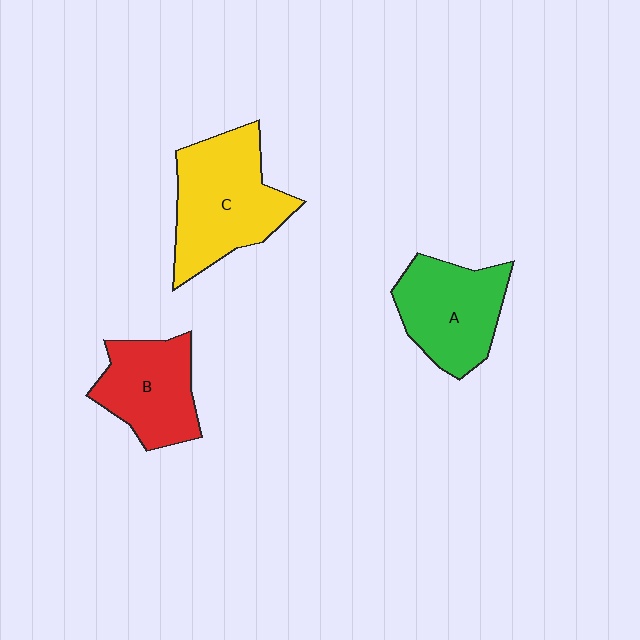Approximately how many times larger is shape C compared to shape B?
Approximately 1.4 times.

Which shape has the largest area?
Shape C (yellow).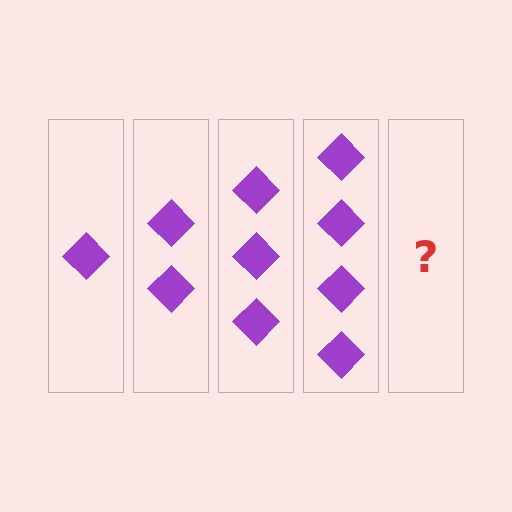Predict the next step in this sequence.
The next step is 5 diamonds.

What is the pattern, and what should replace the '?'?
The pattern is that each step adds one more diamond. The '?' should be 5 diamonds.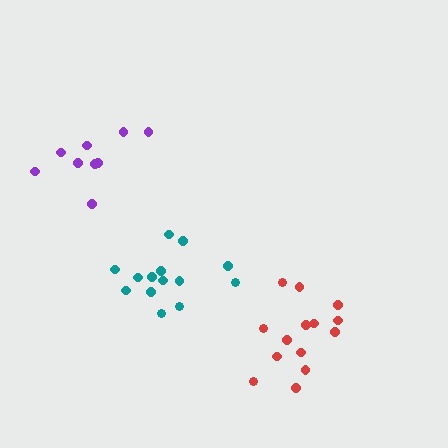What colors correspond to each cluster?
The clusters are colored: teal, purple, red.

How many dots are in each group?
Group 1: 14 dots, Group 2: 9 dots, Group 3: 14 dots (37 total).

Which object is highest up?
The purple cluster is topmost.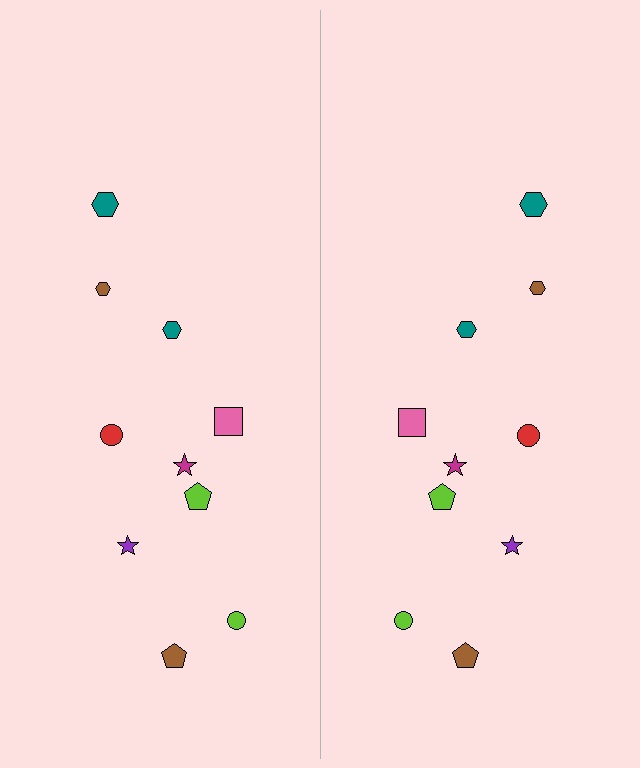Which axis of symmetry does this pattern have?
The pattern has a vertical axis of symmetry running through the center of the image.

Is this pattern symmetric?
Yes, this pattern has bilateral (reflection) symmetry.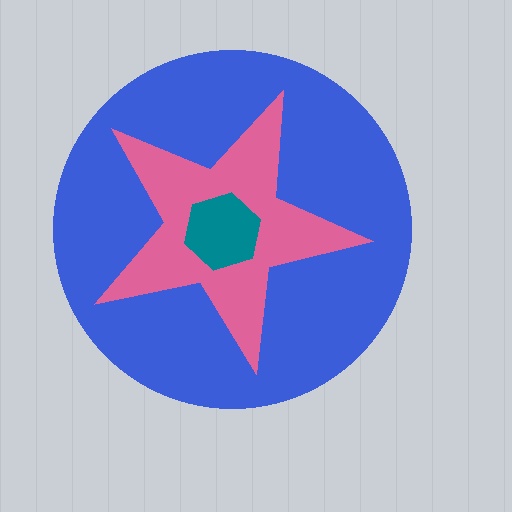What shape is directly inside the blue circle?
The pink star.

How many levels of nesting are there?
3.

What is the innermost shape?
The teal hexagon.